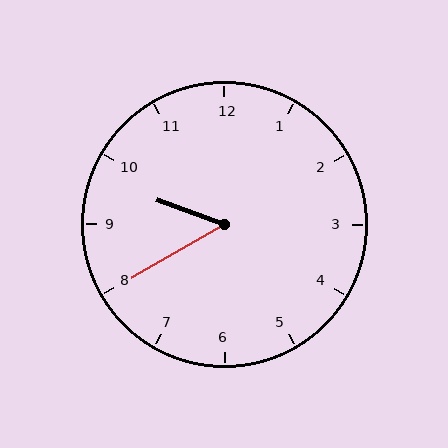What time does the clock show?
9:40.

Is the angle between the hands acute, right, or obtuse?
It is acute.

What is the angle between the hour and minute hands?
Approximately 50 degrees.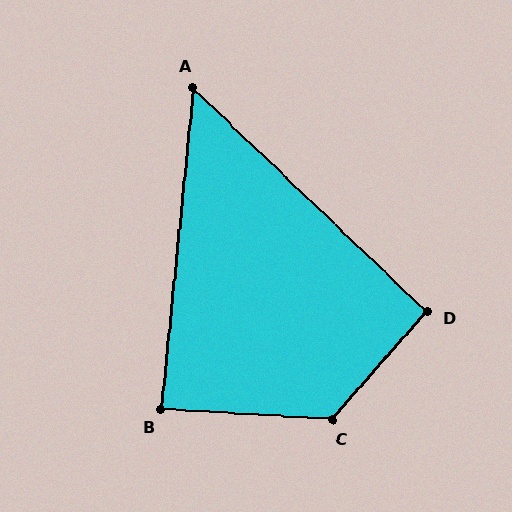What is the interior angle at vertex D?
Approximately 92 degrees (approximately right).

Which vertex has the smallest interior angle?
A, at approximately 52 degrees.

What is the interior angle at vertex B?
Approximately 88 degrees (approximately right).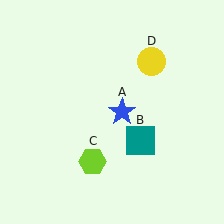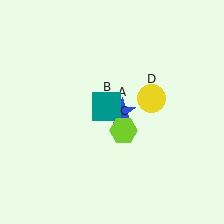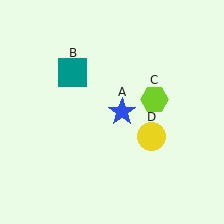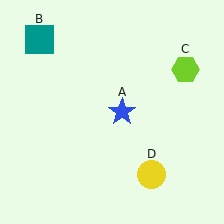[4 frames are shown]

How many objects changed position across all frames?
3 objects changed position: teal square (object B), lime hexagon (object C), yellow circle (object D).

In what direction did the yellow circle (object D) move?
The yellow circle (object D) moved down.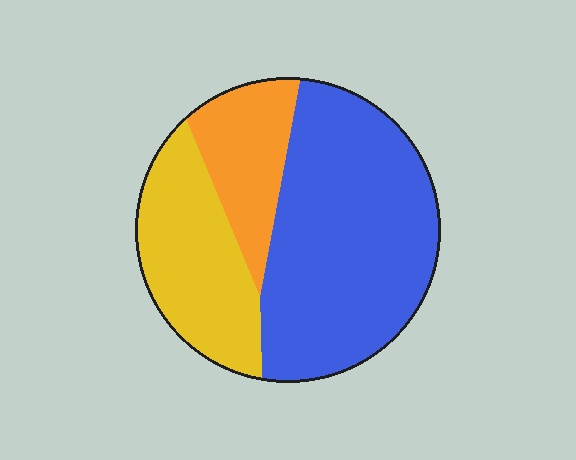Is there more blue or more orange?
Blue.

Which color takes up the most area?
Blue, at roughly 55%.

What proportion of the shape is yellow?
Yellow takes up between a sixth and a third of the shape.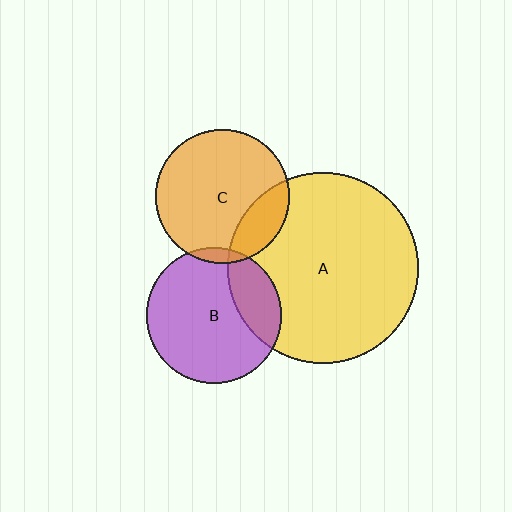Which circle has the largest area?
Circle A (yellow).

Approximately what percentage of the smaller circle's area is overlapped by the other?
Approximately 20%.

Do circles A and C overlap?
Yes.